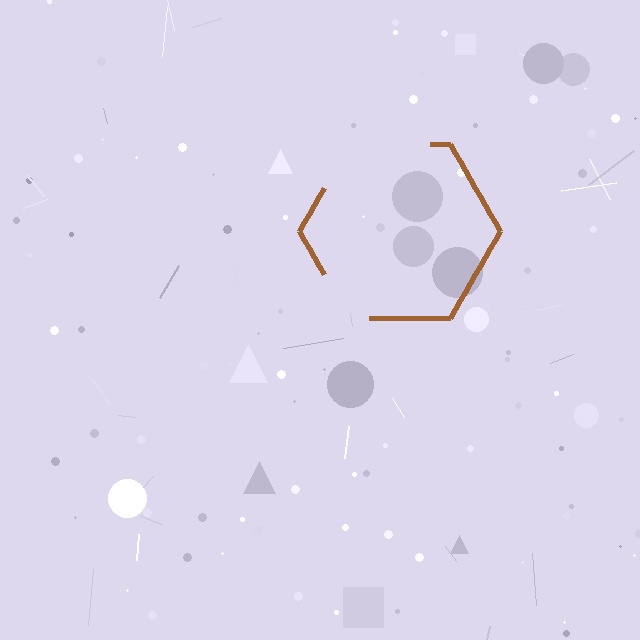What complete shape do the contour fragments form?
The contour fragments form a hexagon.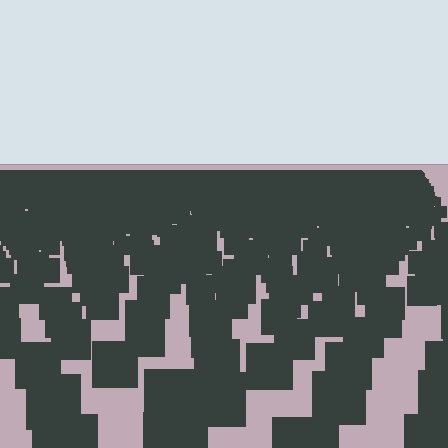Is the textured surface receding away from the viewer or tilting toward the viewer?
The surface is receding away from the viewer. Texture elements get smaller and denser toward the top.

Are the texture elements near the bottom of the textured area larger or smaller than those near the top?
Larger. Near the bottom, elements are closer to the viewer and appear at a bigger on-screen size.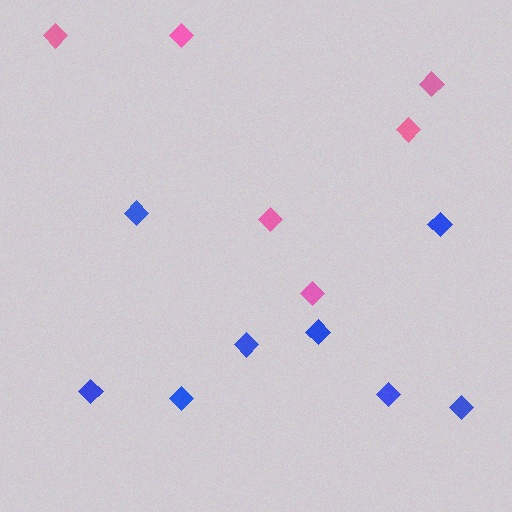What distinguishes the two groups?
There are 2 groups: one group of blue diamonds (8) and one group of pink diamonds (6).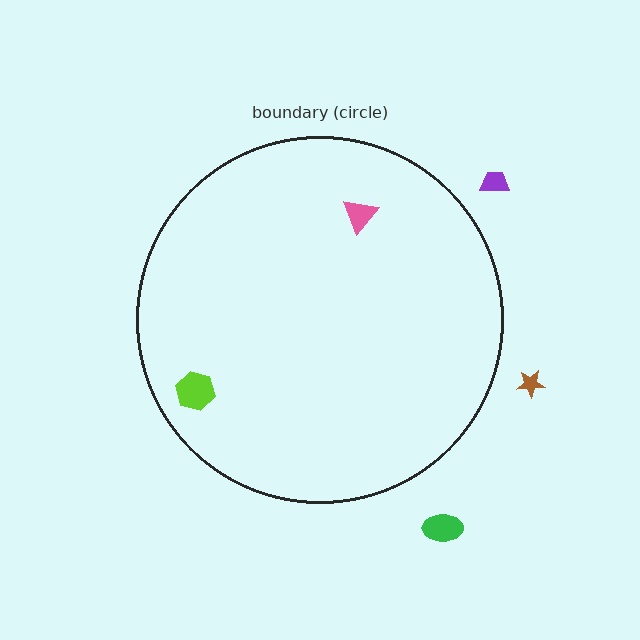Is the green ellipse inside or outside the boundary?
Outside.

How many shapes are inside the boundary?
2 inside, 3 outside.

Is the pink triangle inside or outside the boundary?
Inside.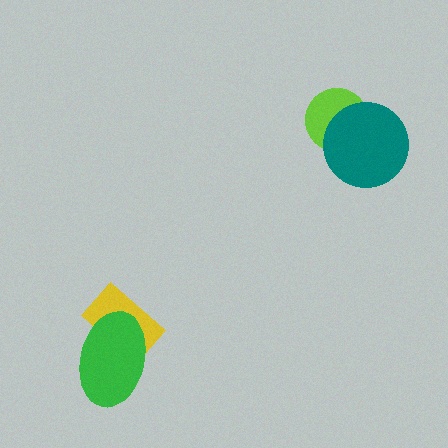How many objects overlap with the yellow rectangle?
1 object overlaps with the yellow rectangle.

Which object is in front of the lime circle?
The teal circle is in front of the lime circle.